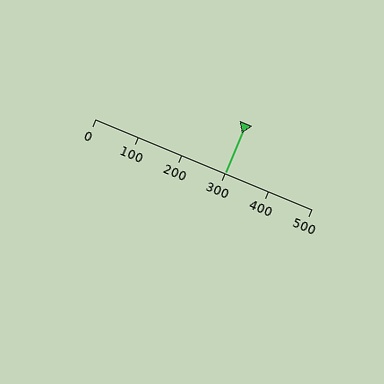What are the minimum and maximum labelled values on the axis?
The axis runs from 0 to 500.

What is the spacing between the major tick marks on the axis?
The major ticks are spaced 100 apart.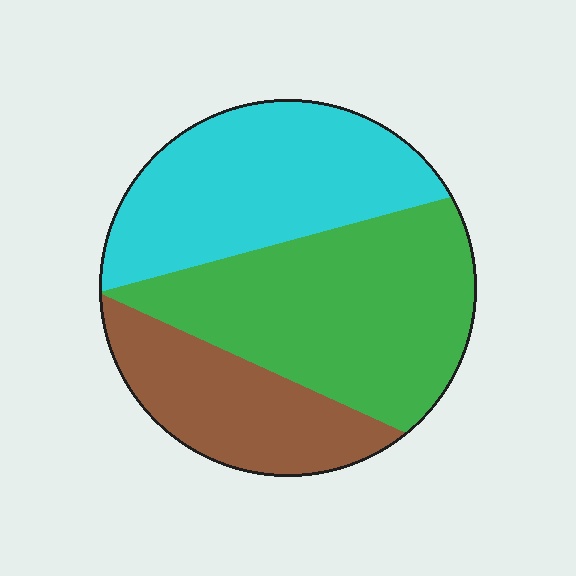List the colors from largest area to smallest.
From largest to smallest: green, cyan, brown.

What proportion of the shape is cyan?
Cyan covers around 35% of the shape.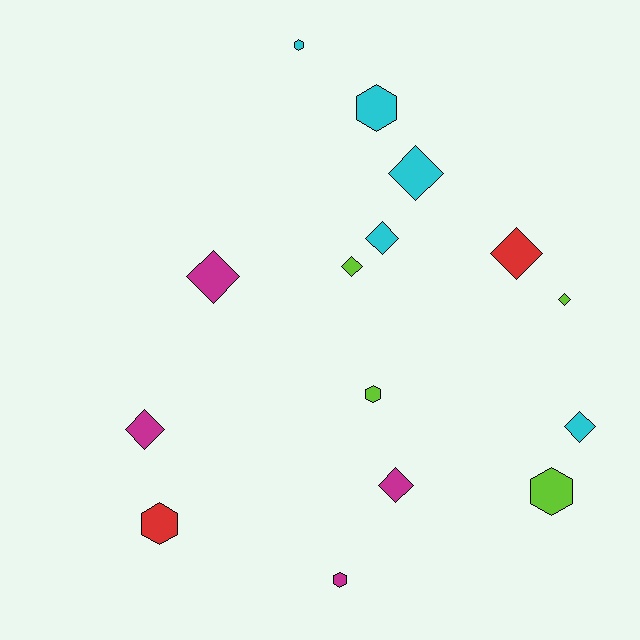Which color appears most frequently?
Cyan, with 5 objects.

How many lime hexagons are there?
There are 2 lime hexagons.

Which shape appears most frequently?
Diamond, with 9 objects.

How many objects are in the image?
There are 15 objects.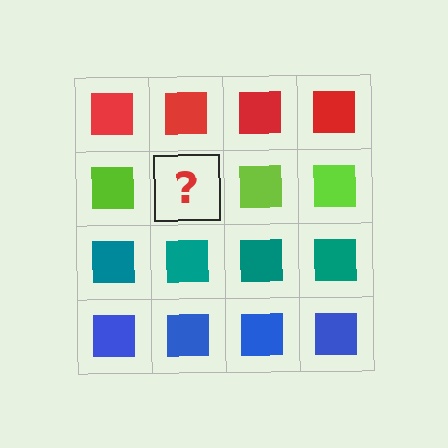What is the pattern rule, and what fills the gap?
The rule is that each row has a consistent color. The gap should be filled with a lime square.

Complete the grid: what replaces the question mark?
The question mark should be replaced with a lime square.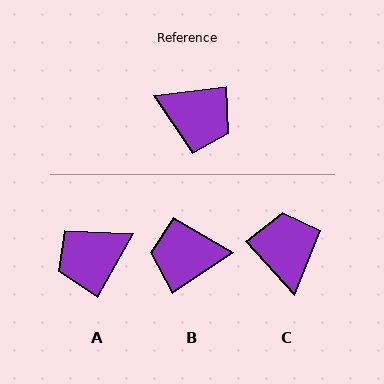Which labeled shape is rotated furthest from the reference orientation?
B, about 154 degrees away.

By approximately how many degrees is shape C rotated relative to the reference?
Approximately 125 degrees counter-clockwise.